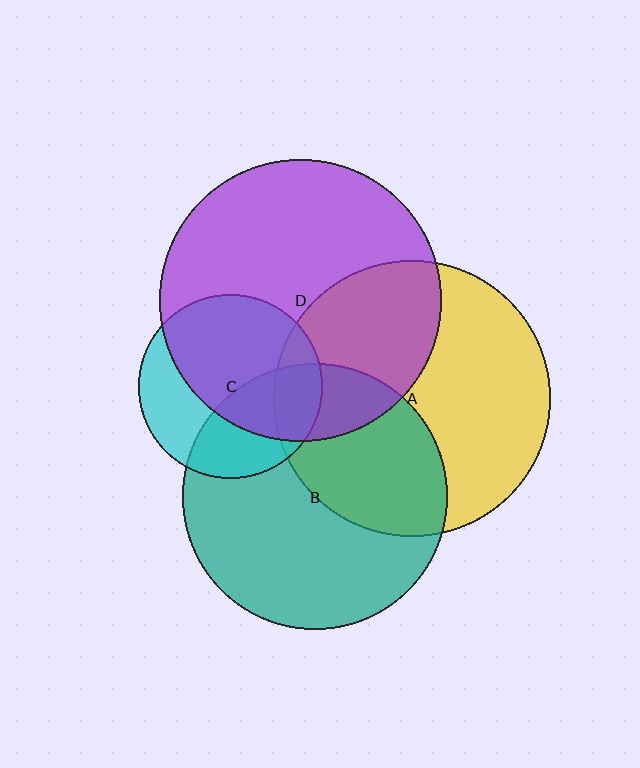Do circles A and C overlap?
Yes.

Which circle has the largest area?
Circle D (purple).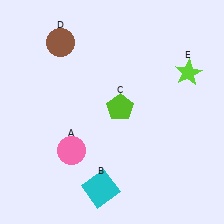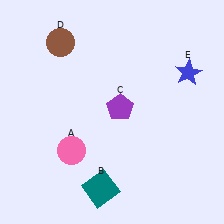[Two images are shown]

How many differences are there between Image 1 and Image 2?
There are 3 differences between the two images.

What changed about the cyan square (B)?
In Image 1, B is cyan. In Image 2, it changed to teal.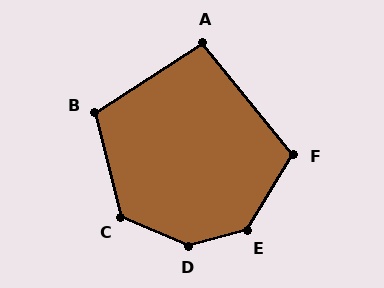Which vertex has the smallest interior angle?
A, at approximately 96 degrees.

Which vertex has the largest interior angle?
D, at approximately 142 degrees.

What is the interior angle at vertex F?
Approximately 109 degrees (obtuse).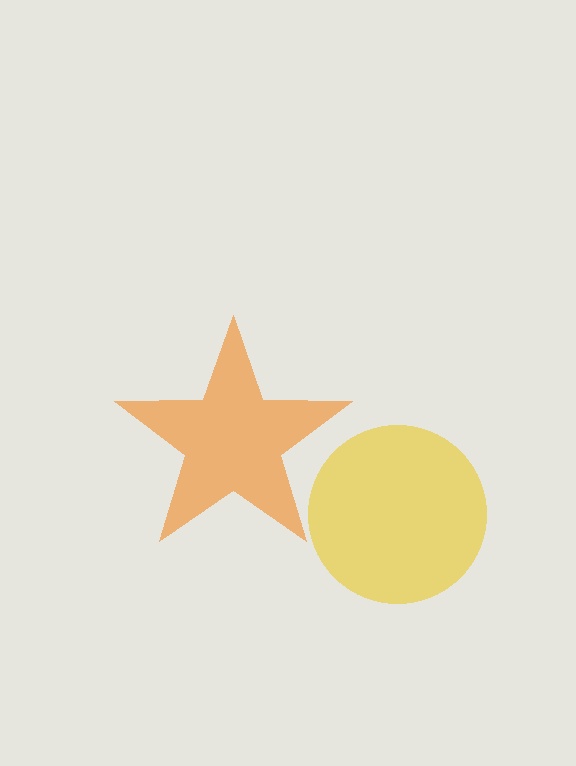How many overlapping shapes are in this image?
There are 2 overlapping shapes in the image.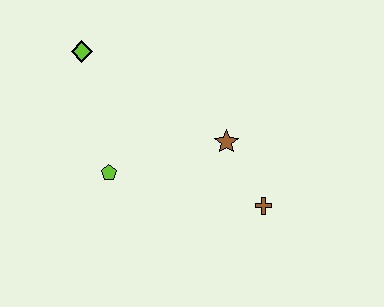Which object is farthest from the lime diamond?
The brown cross is farthest from the lime diamond.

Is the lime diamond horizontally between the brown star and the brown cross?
No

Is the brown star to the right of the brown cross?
No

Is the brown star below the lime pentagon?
No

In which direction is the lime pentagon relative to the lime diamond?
The lime pentagon is below the lime diamond.